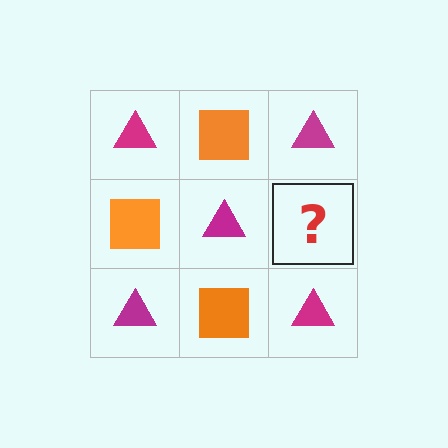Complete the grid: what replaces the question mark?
The question mark should be replaced with an orange square.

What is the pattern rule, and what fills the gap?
The rule is that it alternates magenta triangle and orange square in a checkerboard pattern. The gap should be filled with an orange square.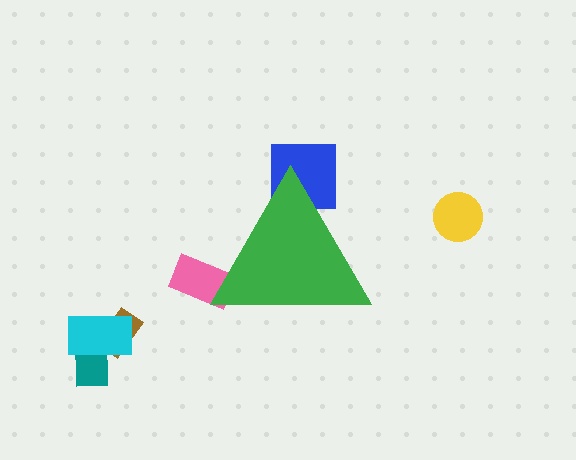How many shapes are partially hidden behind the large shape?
2 shapes are partially hidden.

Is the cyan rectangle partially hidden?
No, the cyan rectangle is fully visible.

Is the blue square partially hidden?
Yes, the blue square is partially hidden behind the green triangle.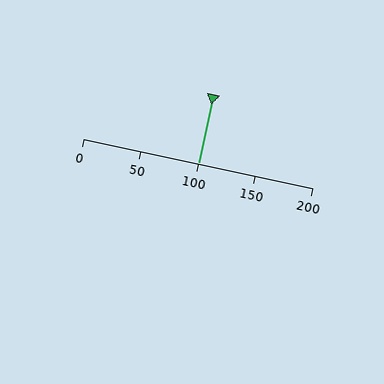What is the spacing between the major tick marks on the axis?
The major ticks are spaced 50 apart.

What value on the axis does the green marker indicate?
The marker indicates approximately 100.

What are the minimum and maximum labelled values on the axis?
The axis runs from 0 to 200.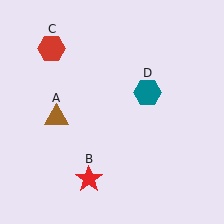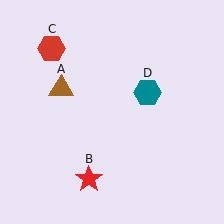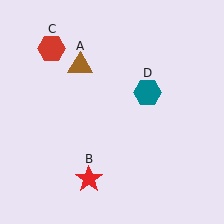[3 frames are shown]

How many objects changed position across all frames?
1 object changed position: brown triangle (object A).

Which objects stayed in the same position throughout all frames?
Red star (object B) and red hexagon (object C) and teal hexagon (object D) remained stationary.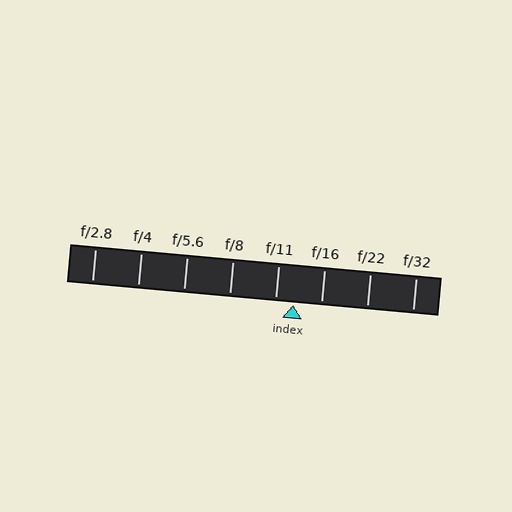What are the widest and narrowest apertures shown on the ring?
The widest aperture shown is f/2.8 and the narrowest is f/32.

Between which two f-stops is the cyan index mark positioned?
The index mark is between f/11 and f/16.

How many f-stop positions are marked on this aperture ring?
There are 8 f-stop positions marked.